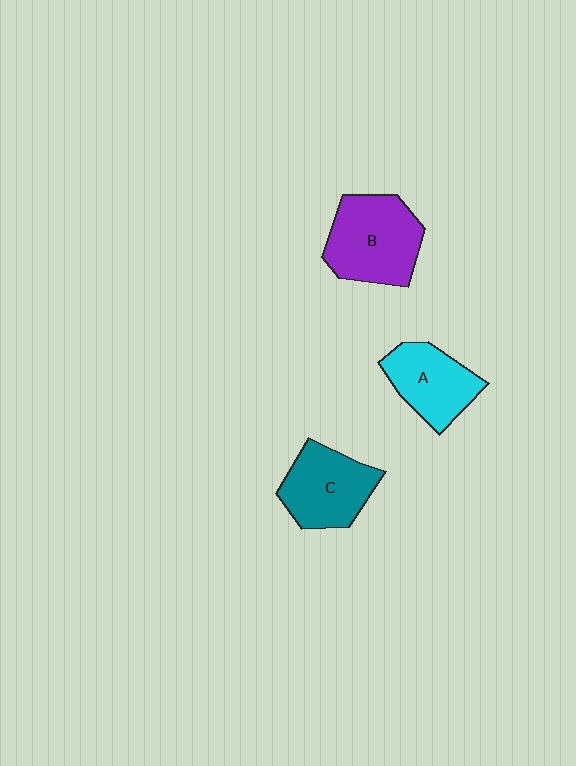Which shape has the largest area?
Shape B (purple).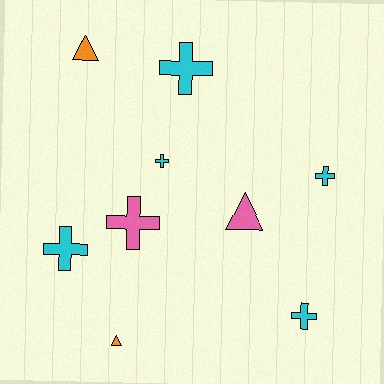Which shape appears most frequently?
Cross, with 6 objects.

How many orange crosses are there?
There are no orange crosses.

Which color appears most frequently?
Cyan, with 5 objects.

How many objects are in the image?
There are 9 objects.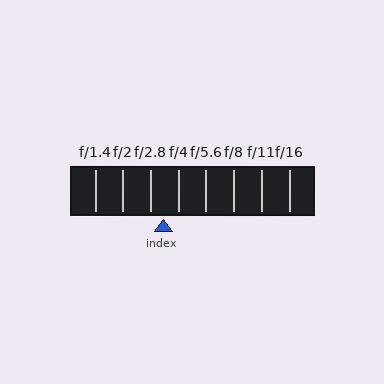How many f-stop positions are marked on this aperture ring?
There are 8 f-stop positions marked.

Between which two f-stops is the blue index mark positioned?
The index mark is between f/2.8 and f/4.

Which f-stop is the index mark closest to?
The index mark is closest to f/2.8.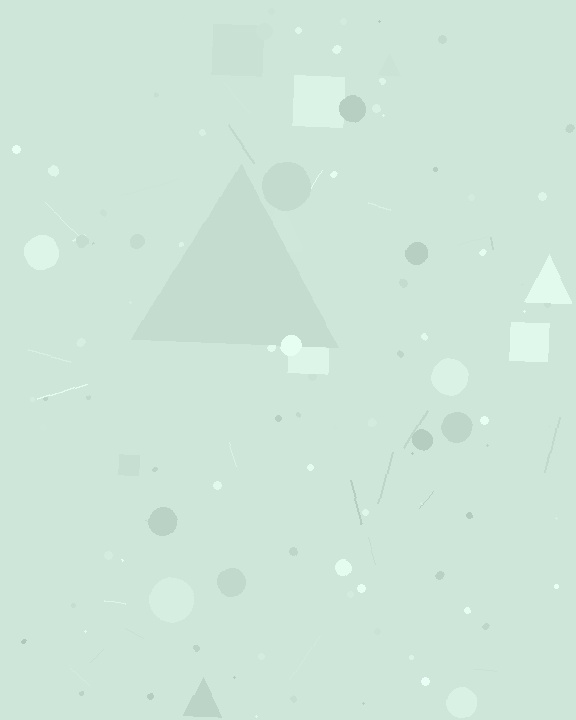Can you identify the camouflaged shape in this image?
The camouflaged shape is a triangle.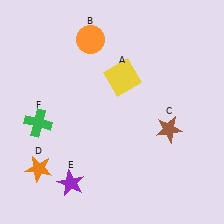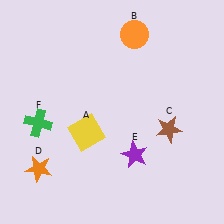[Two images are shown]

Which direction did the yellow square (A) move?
The yellow square (A) moved down.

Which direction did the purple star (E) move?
The purple star (E) moved right.